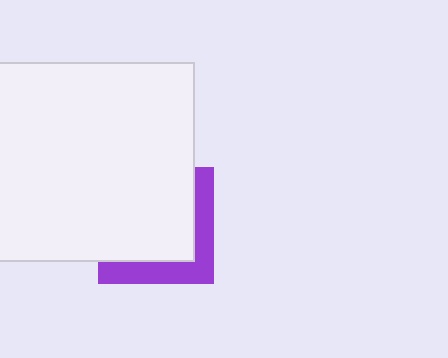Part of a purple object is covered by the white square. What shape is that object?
It is a square.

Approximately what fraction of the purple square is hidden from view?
Roughly 68% of the purple square is hidden behind the white square.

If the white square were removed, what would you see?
You would see the complete purple square.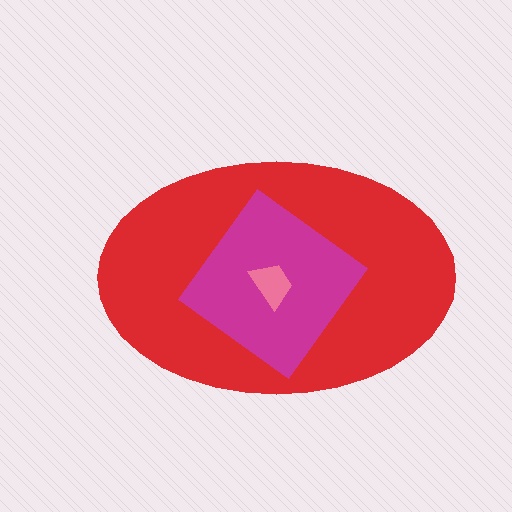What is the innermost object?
The pink trapezoid.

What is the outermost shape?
The red ellipse.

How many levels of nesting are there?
3.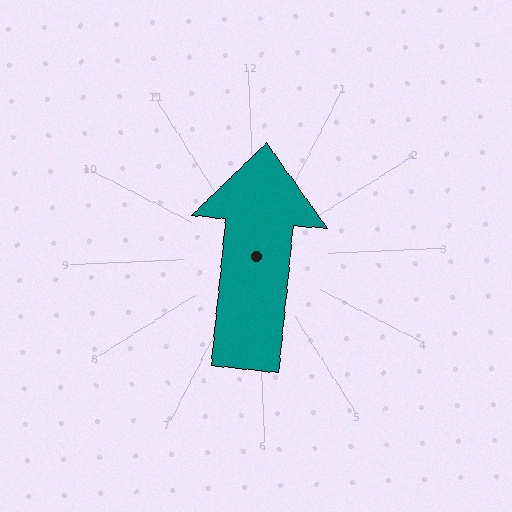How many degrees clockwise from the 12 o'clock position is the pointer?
Approximately 8 degrees.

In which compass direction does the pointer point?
North.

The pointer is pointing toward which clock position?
Roughly 12 o'clock.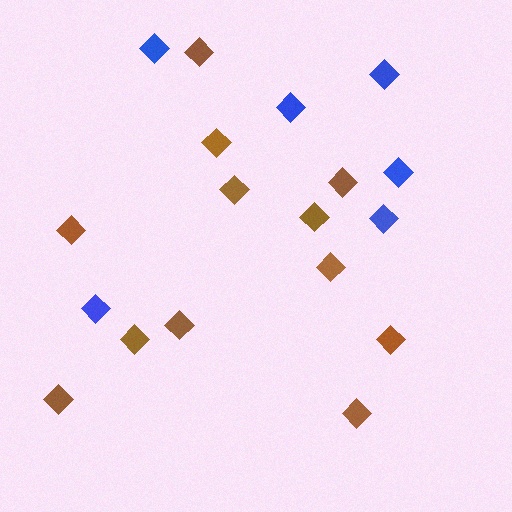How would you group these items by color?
There are 2 groups: one group of blue diamonds (6) and one group of brown diamonds (12).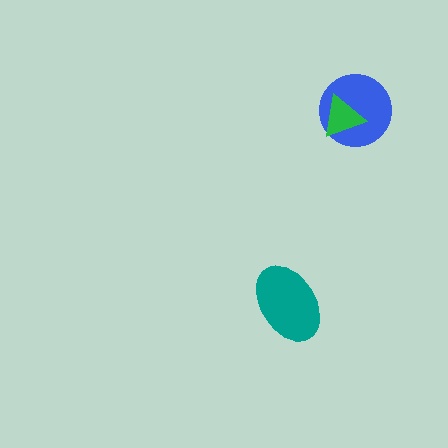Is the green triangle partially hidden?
No, no other shape covers it.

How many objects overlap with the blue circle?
1 object overlaps with the blue circle.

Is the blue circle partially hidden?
Yes, it is partially covered by another shape.